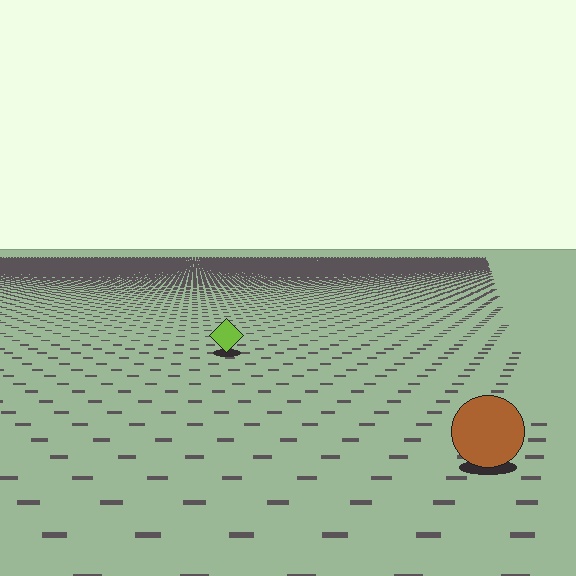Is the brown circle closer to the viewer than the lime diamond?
Yes. The brown circle is closer — you can tell from the texture gradient: the ground texture is coarser near it.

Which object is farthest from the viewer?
The lime diamond is farthest from the viewer. It appears smaller and the ground texture around it is denser.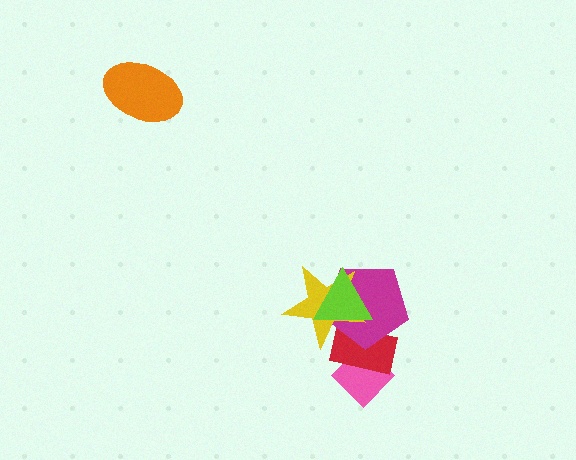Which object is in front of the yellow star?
The lime triangle is in front of the yellow star.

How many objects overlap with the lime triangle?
3 objects overlap with the lime triangle.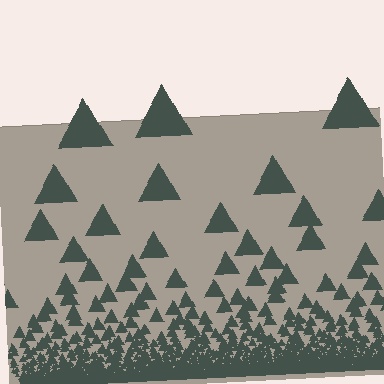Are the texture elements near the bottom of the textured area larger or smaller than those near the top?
Smaller. The gradient is inverted — elements near the bottom are smaller and denser.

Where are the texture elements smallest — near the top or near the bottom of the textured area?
Near the bottom.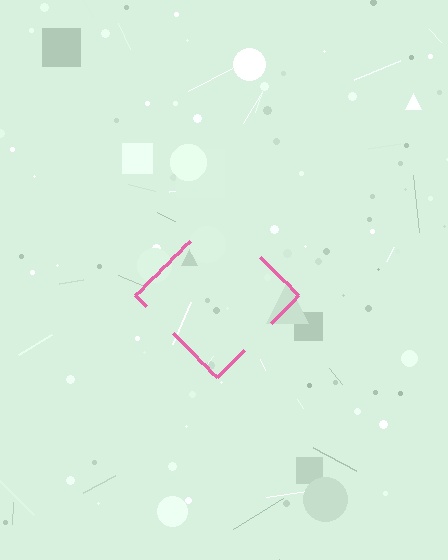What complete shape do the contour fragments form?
The contour fragments form a diamond.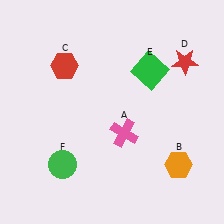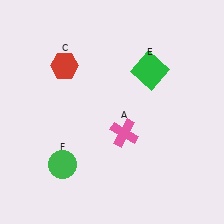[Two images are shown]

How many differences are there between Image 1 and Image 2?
There are 2 differences between the two images.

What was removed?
The orange hexagon (B), the red star (D) were removed in Image 2.